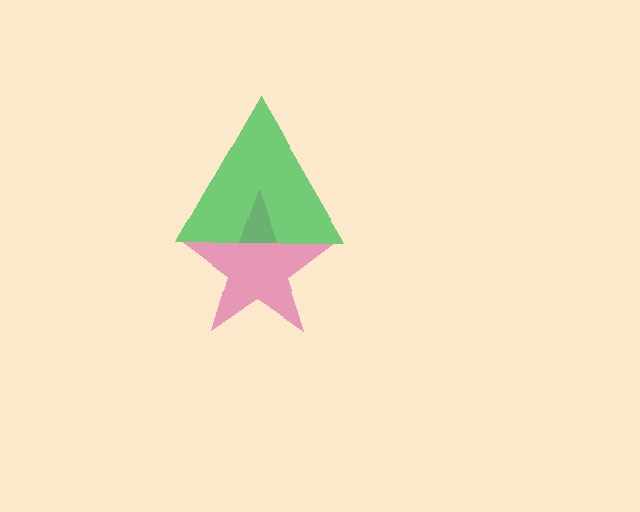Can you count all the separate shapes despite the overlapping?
Yes, there are 2 separate shapes.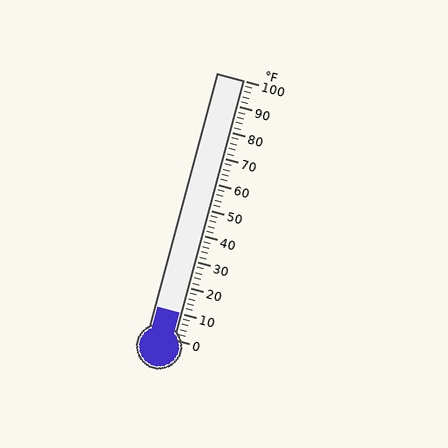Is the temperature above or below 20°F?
The temperature is below 20°F.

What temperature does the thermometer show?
The thermometer shows approximately 10°F.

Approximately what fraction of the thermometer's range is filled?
The thermometer is filled to approximately 10% of its range.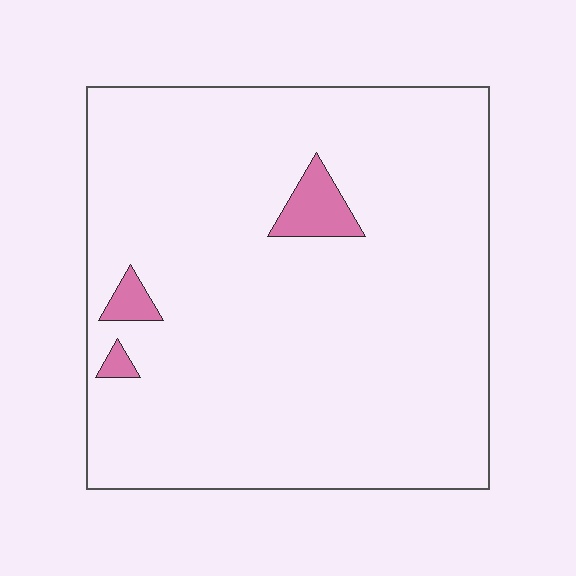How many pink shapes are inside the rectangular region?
3.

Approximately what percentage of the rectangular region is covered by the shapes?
Approximately 5%.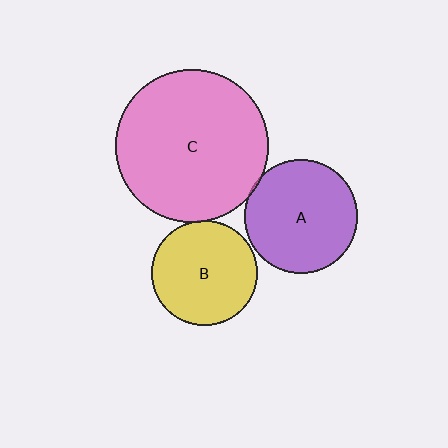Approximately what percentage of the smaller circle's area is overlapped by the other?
Approximately 5%.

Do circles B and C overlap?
Yes.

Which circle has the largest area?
Circle C (pink).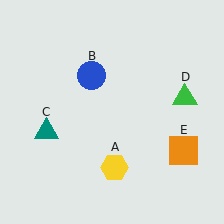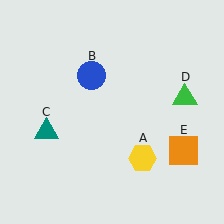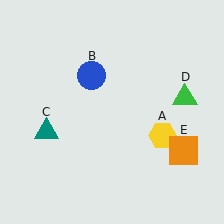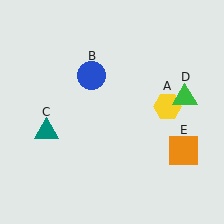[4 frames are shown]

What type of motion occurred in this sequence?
The yellow hexagon (object A) rotated counterclockwise around the center of the scene.